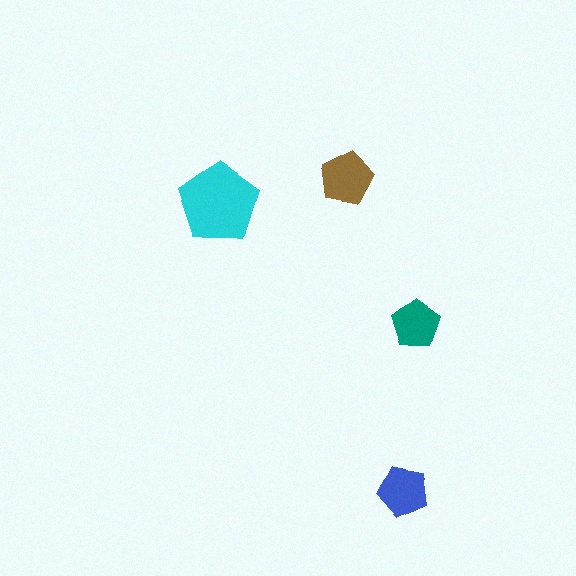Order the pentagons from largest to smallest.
the cyan one, the brown one, the blue one, the teal one.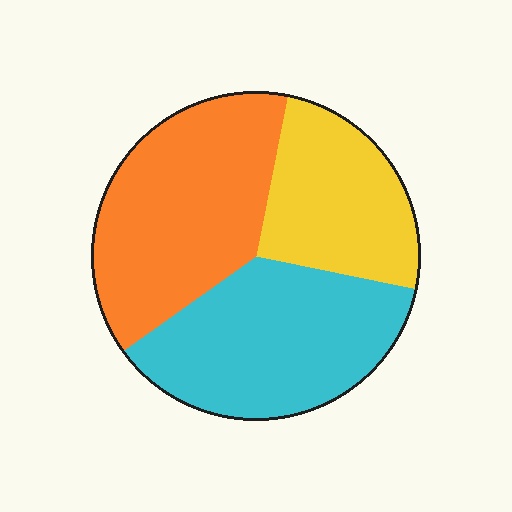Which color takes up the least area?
Yellow, at roughly 25%.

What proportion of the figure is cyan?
Cyan covers roughly 35% of the figure.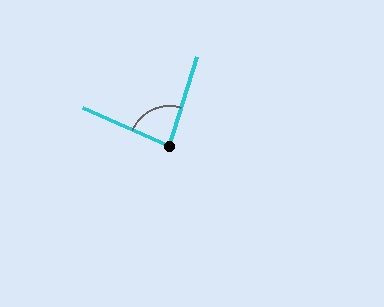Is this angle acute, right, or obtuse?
It is acute.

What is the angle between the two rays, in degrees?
Approximately 83 degrees.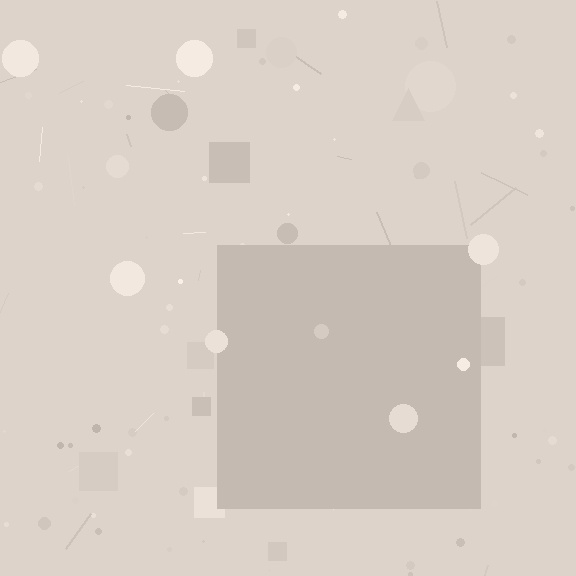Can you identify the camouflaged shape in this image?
The camouflaged shape is a square.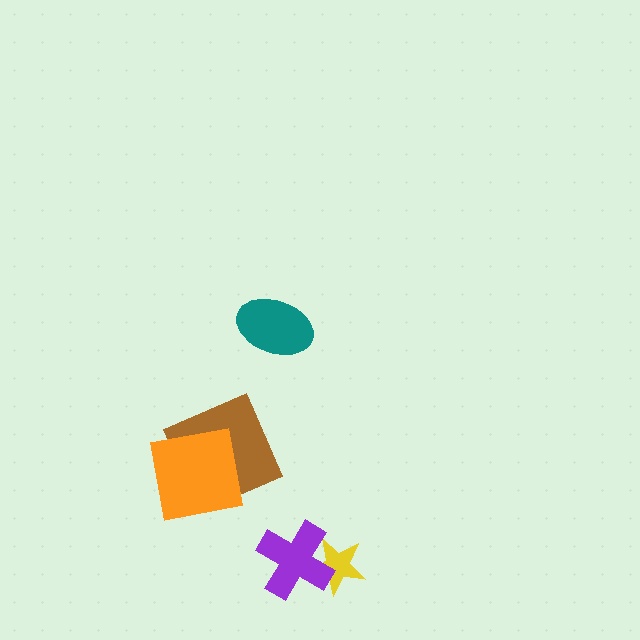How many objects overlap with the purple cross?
1 object overlaps with the purple cross.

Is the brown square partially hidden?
Yes, it is partially covered by another shape.